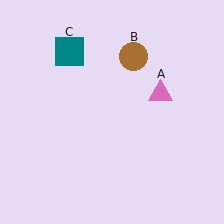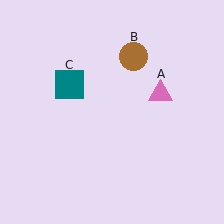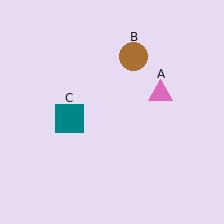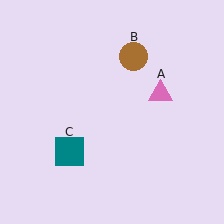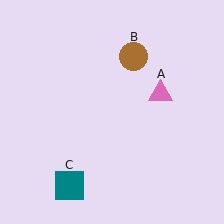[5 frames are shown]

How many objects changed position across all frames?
1 object changed position: teal square (object C).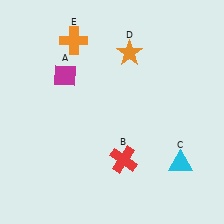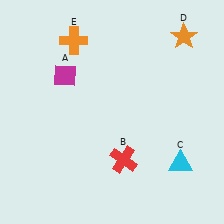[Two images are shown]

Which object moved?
The orange star (D) moved right.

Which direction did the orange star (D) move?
The orange star (D) moved right.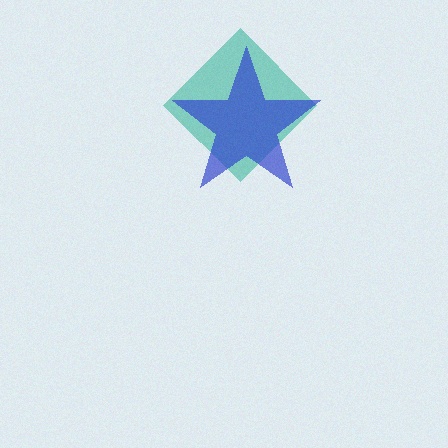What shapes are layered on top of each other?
The layered shapes are: a teal diamond, a blue star.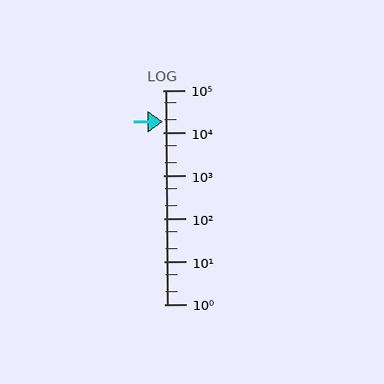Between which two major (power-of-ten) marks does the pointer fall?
The pointer is between 10000 and 100000.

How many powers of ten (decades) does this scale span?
The scale spans 5 decades, from 1 to 100000.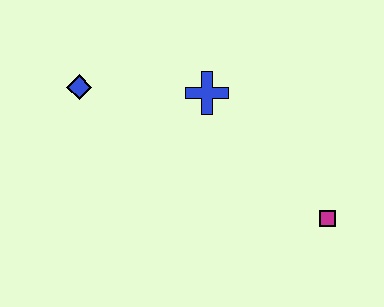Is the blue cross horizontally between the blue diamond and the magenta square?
Yes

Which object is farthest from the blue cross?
The magenta square is farthest from the blue cross.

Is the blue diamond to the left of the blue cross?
Yes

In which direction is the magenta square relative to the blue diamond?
The magenta square is to the right of the blue diamond.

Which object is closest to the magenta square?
The blue cross is closest to the magenta square.